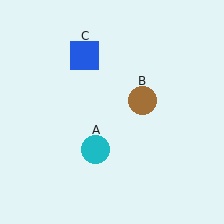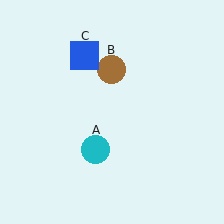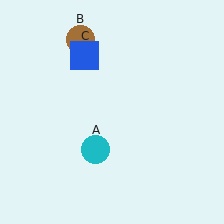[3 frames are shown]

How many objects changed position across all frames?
1 object changed position: brown circle (object B).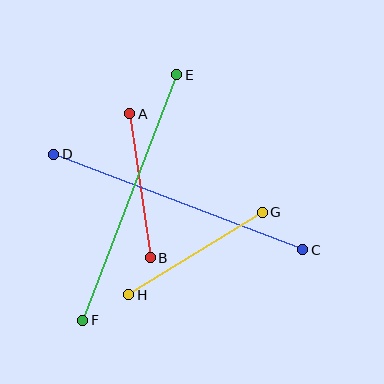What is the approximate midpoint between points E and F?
The midpoint is at approximately (130, 198) pixels.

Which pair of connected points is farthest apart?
Points C and D are farthest apart.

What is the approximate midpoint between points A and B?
The midpoint is at approximately (140, 186) pixels.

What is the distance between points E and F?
The distance is approximately 263 pixels.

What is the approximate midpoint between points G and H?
The midpoint is at approximately (196, 254) pixels.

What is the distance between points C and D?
The distance is approximately 267 pixels.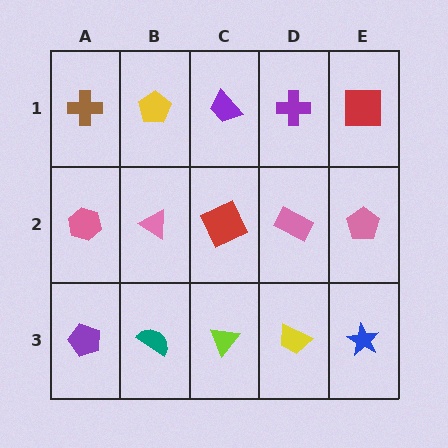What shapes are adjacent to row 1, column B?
A pink triangle (row 2, column B), a brown cross (row 1, column A), a purple trapezoid (row 1, column C).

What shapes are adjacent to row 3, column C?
A red square (row 2, column C), a teal semicircle (row 3, column B), a yellow trapezoid (row 3, column D).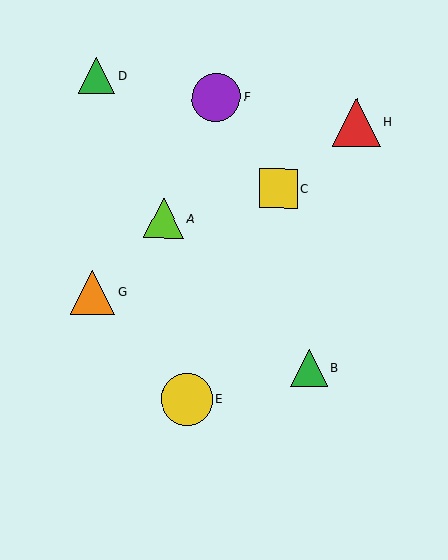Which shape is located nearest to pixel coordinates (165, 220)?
The lime triangle (labeled A) at (164, 218) is nearest to that location.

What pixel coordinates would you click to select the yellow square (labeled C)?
Click at (278, 189) to select the yellow square C.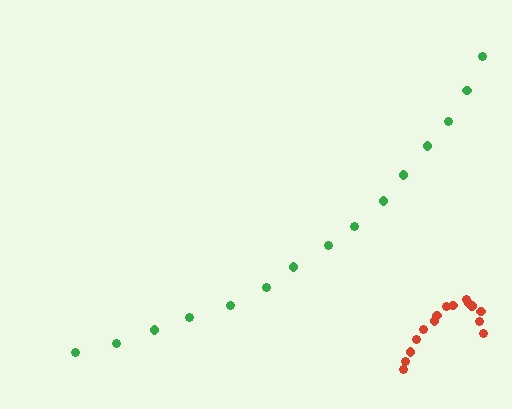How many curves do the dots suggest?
There are 2 distinct paths.